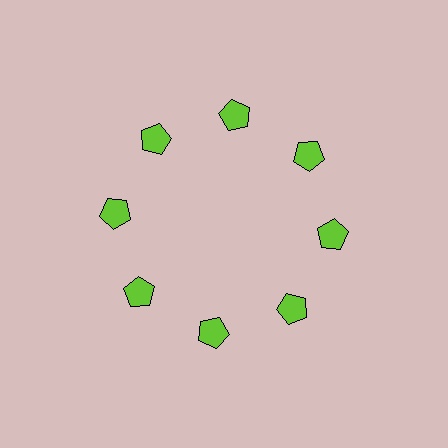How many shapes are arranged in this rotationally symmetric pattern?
There are 8 shapes, arranged in 8 groups of 1.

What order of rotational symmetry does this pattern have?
This pattern has 8-fold rotational symmetry.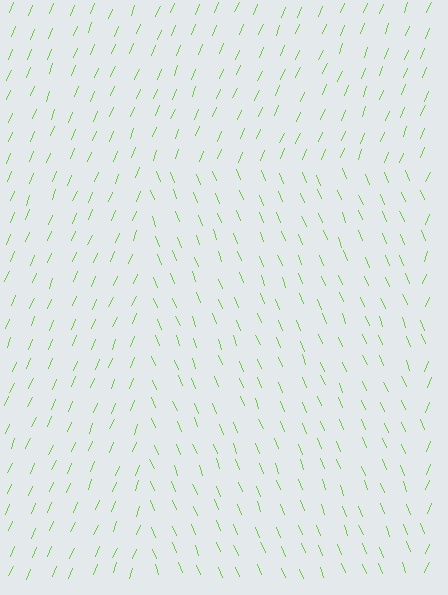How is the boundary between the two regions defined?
The boundary is defined purely by a change in line orientation (approximately 45 degrees difference). All lines are the same color and thickness.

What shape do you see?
I see a rectangle.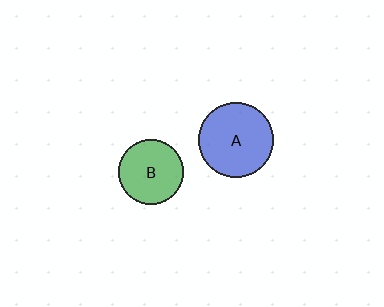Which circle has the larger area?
Circle A (blue).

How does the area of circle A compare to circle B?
Approximately 1.4 times.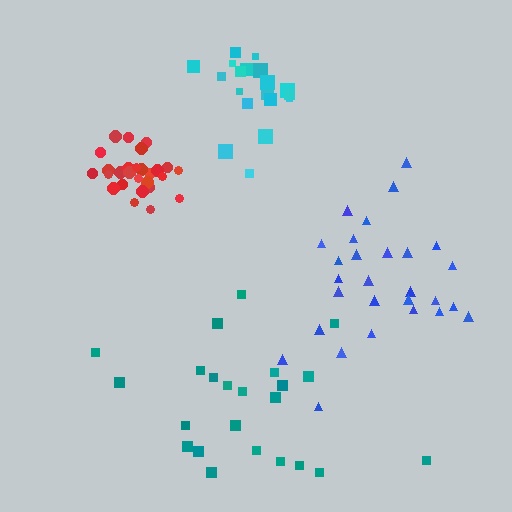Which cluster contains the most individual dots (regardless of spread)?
Blue (28).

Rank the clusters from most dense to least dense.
red, cyan, blue, teal.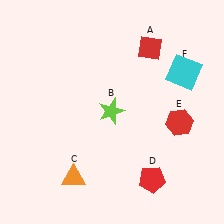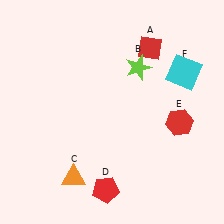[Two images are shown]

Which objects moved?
The objects that moved are: the lime star (B), the red pentagon (D).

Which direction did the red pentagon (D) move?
The red pentagon (D) moved left.